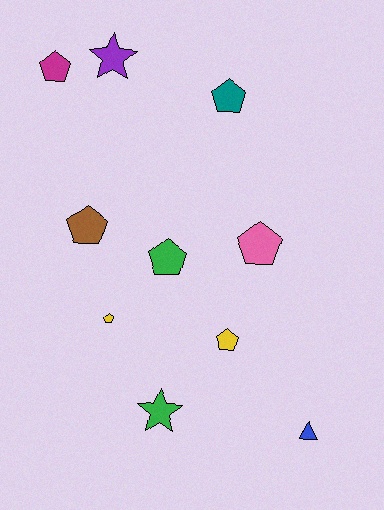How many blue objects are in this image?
There is 1 blue object.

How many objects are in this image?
There are 10 objects.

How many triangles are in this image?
There is 1 triangle.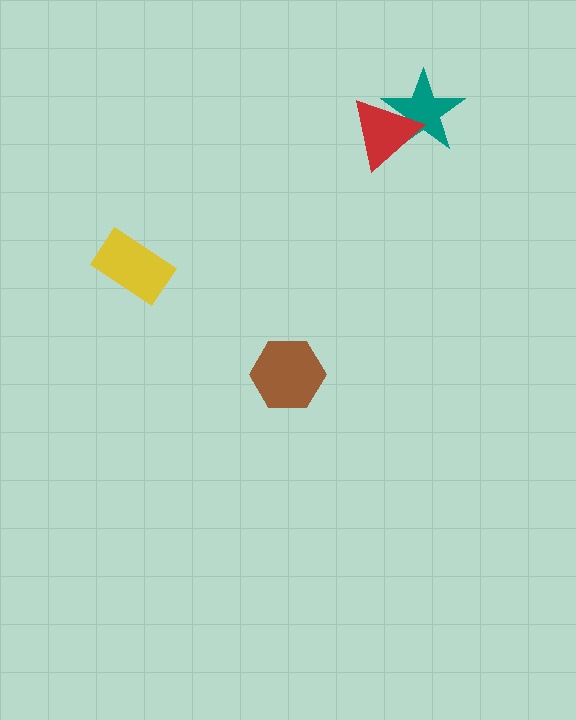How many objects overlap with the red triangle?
1 object overlaps with the red triangle.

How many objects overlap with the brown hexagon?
0 objects overlap with the brown hexagon.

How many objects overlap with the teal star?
1 object overlaps with the teal star.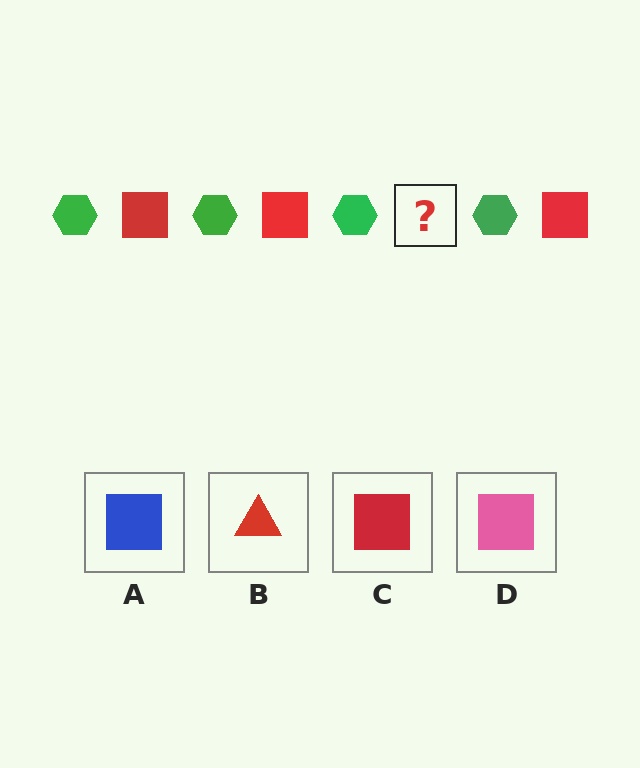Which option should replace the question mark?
Option C.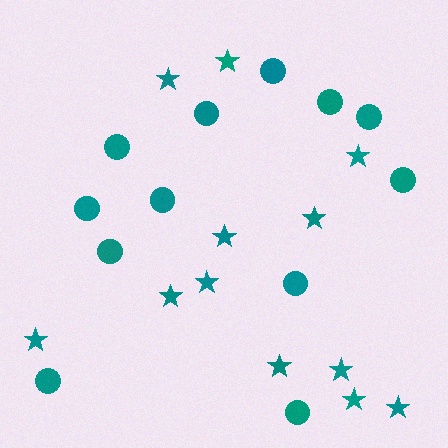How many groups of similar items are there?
There are 2 groups: one group of stars (12) and one group of circles (12).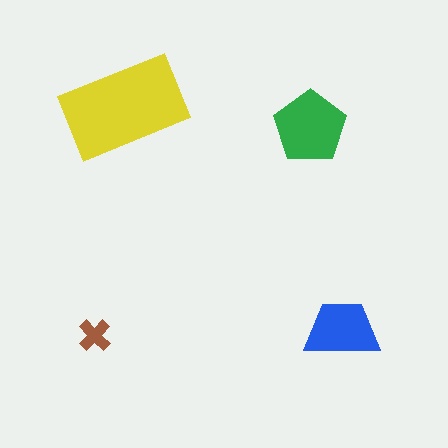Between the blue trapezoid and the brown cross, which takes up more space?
The blue trapezoid.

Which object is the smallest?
The brown cross.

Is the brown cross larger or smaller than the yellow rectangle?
Smaller.